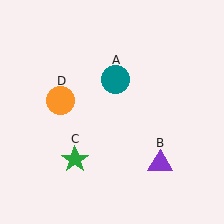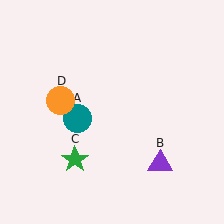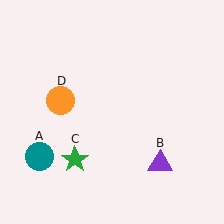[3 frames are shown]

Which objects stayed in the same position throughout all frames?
Purple triangle (object B) and green star (object C) and orange circle (object D) remained stationary.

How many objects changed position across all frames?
1 object changed position: teal circle (object A).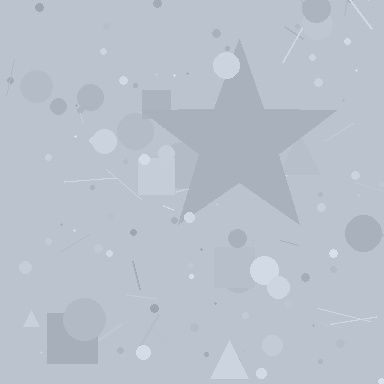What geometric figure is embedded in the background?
A star is embedded in the background.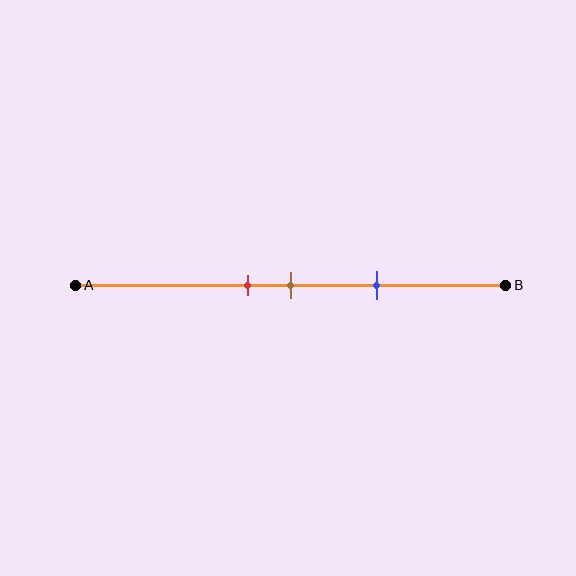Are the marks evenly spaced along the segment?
Yes, the marks are approximately evenly spaced.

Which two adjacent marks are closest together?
The red and brown marks are the closest adjacent pair.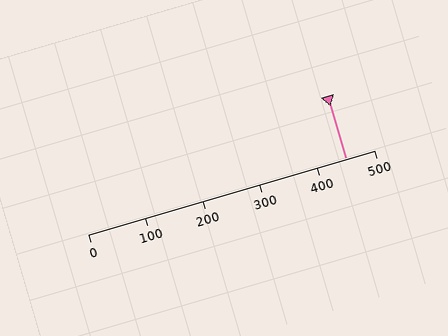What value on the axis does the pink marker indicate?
The marker indicates approximately 450.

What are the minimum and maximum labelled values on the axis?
The axis runs from 0 to 500.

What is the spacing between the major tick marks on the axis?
The major ticks are spaced 100 apart.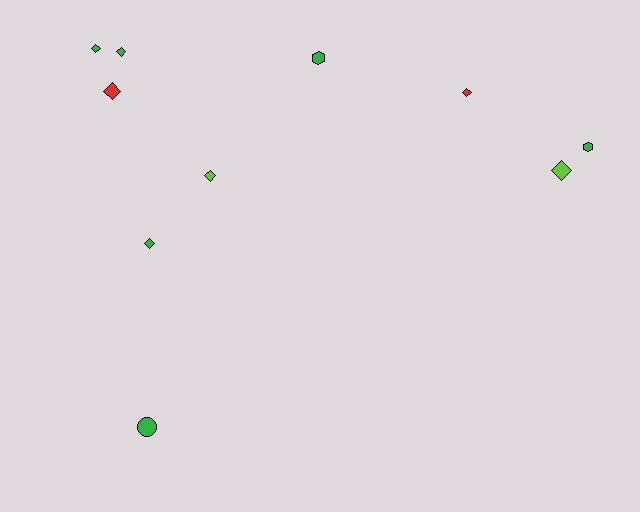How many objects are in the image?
There are 10 objects.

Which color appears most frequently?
Green, with 6 objects.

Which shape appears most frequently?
Diamond, with 7 objects.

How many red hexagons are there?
There are no red hexagons.